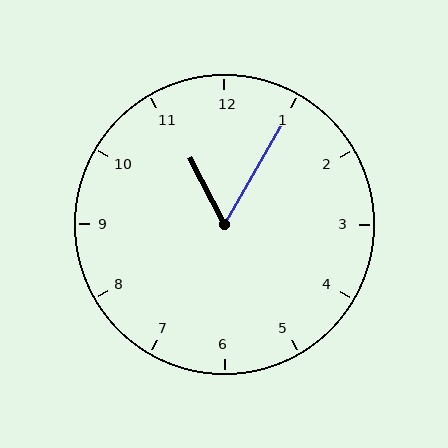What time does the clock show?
11:05.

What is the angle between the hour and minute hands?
Approximately 58 degrees.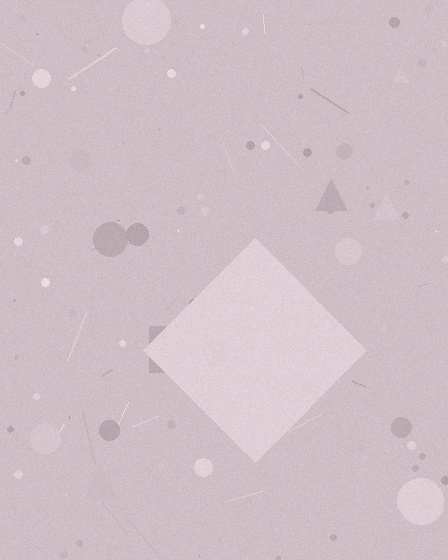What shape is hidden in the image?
A diamond is hidden in the image.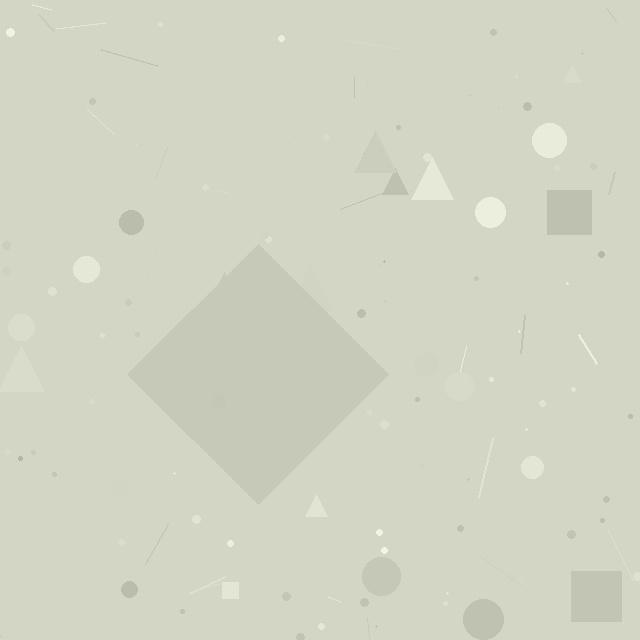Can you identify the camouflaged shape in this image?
The camouflaged shape is a diamond.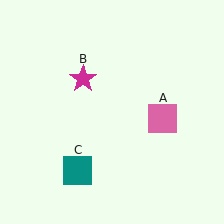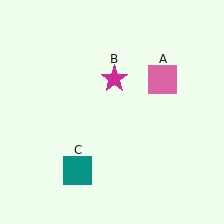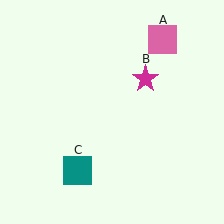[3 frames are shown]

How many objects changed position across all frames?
2 objects changed position: pink square (object A), magenta star (object B).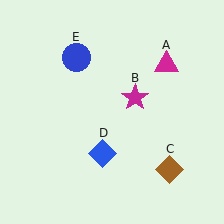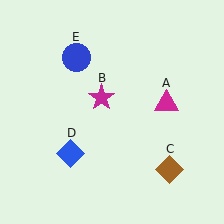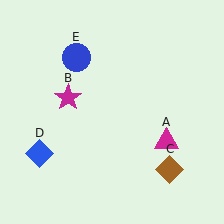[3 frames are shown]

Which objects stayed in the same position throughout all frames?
Brown diamond (object C) and blue circle (object E) remained stationary.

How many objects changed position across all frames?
3 objects changed position: magenta triangle (object A), magenta star (object B), blue diamond (object D).